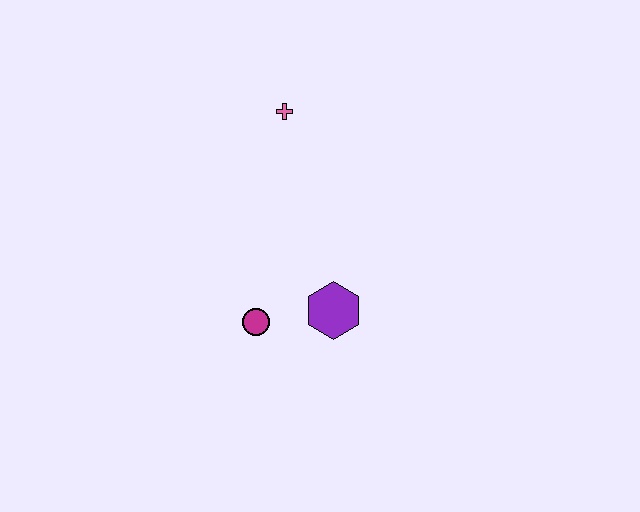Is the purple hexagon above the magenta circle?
Yes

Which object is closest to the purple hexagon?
The magenta circle is closest to the purple hexagon.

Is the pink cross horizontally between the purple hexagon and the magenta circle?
Yes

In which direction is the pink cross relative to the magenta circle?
The pink cross is above the magenta circle.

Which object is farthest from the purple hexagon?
The pink cross is farthest from the purple hexagon.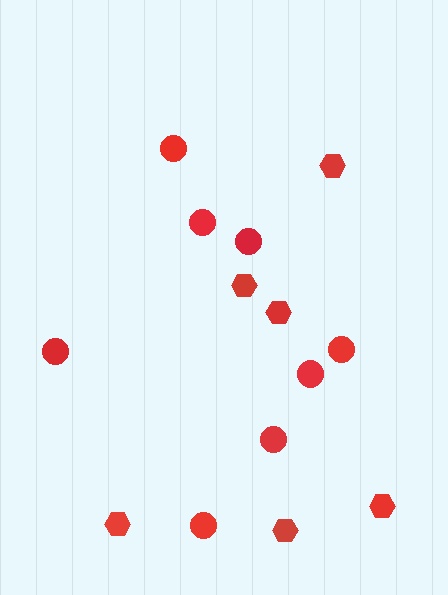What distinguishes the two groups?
There are 2 groups: one group of hexagons (6) and one group of circles (8).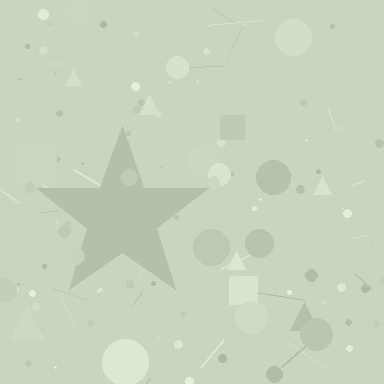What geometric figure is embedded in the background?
A star is embedded in the background.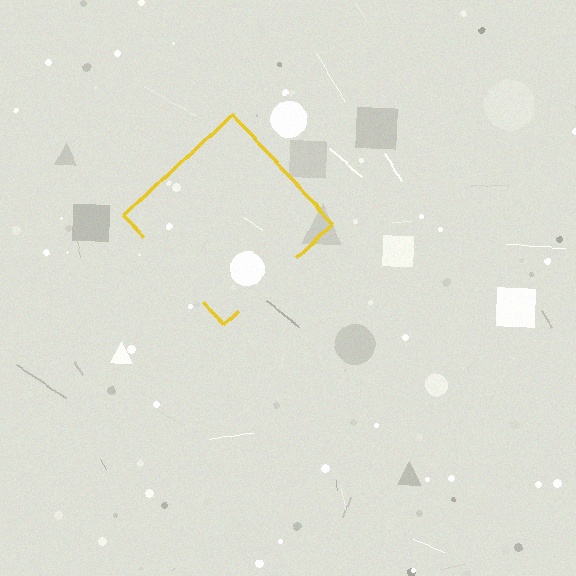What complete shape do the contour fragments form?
The contour fragments form a diamond.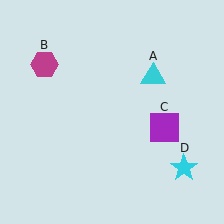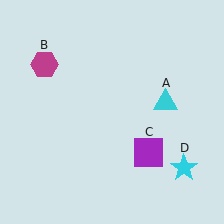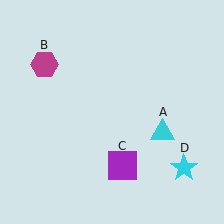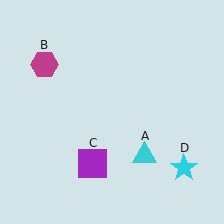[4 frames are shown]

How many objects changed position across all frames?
2 objects changed position: cyan triangle (object A), purple square (object C).